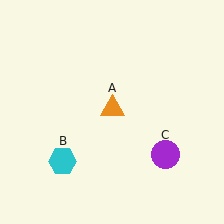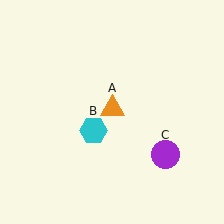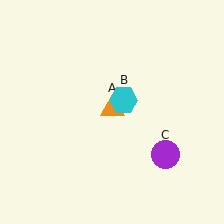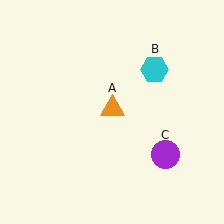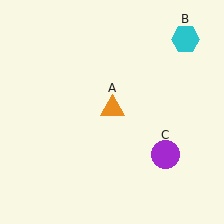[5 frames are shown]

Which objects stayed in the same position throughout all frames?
Orange triangle (object A) and purple circle (object C) remained stationary.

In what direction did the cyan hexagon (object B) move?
The cyan hexagon (object B) moved up and to the right.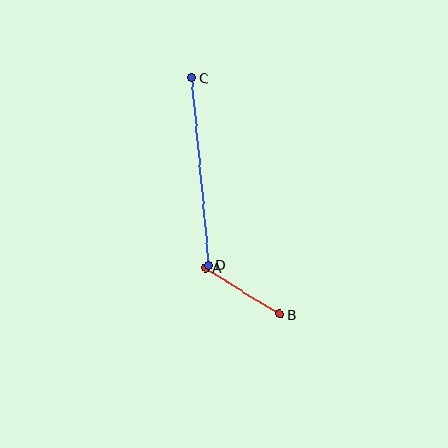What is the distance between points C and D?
The distance is approximately 188 pixels.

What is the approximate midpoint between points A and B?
The midpoint is at approximately (242, 291) pixels.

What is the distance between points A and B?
The distance is approximately 88 pixels.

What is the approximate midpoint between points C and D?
The midpoint is at approximately (200, 171) pixels.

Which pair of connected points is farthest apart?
Points C and D are farthest apart.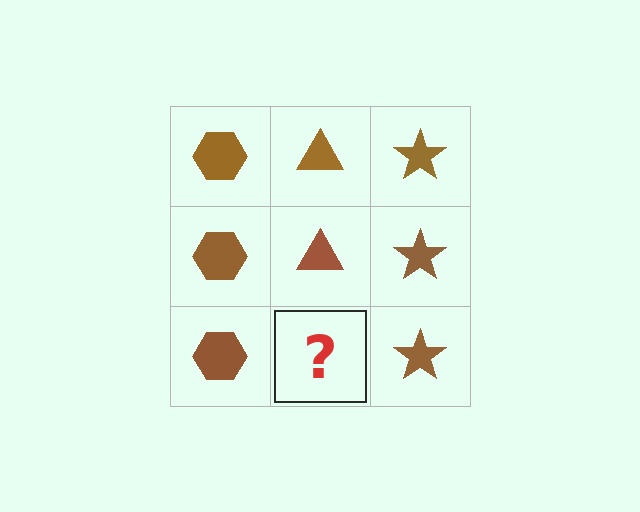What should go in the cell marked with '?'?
The missing cell should contain a brown triangle.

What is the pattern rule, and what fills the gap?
The rule is that each column has a consistent shape. The gap should be filled with a brown triangle.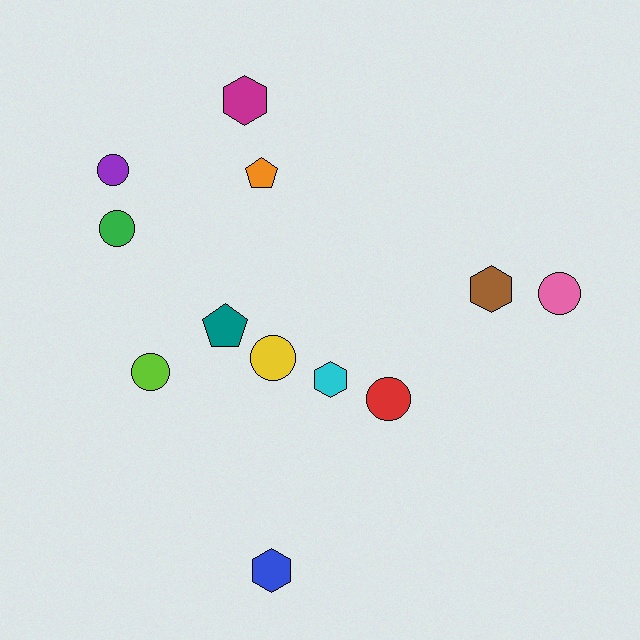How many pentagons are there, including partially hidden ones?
There are 2 pentagons.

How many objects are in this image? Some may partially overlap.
There are 12 objects.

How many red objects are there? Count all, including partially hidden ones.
There is 1 red object.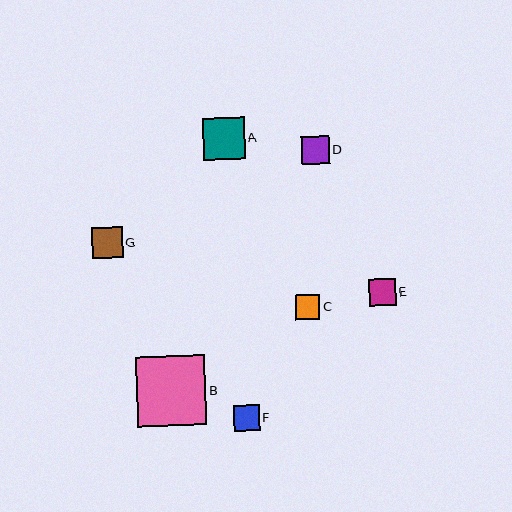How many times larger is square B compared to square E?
Square B is approximately 2.6 times the size of square E.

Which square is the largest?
Square B is the largest with a size of approximately 70 pixels.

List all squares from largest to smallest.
From largest to smallest: B, A, G, D, E, F, C.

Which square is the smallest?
Square C is the smallest with a size of approximately 25 pixels.